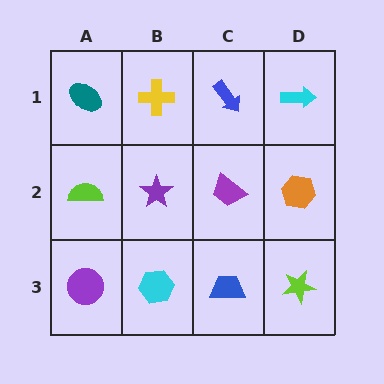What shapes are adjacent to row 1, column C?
A purple trapezoid (row 2, column C), a yellow cross (row 1, column B), a cyan arrow (row 1, column D).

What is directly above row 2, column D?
A cyan arrow.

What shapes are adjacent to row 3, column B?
A purple star (row 2, column B), a purple circle (row 3, column A), a blue trapezoid (row 3, column C).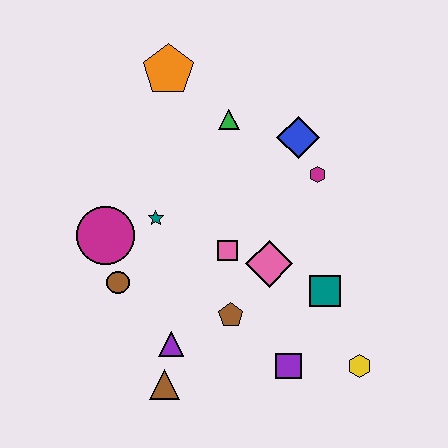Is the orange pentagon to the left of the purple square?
Yes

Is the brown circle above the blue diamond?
No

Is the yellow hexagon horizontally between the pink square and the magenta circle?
No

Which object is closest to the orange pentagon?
The green triangle is closest to the orange pentagon.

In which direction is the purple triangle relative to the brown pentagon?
The purple triangle is to the left of the brown pentagon.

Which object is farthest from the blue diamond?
The brown triangle is farthest from the blue diamond.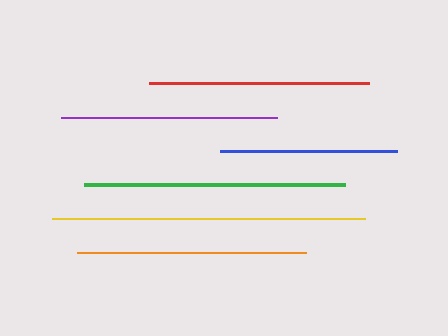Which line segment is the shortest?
The blue line is the shortest at approximately 177 pixels.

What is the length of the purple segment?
The purple segment is approximately 216 pixels long.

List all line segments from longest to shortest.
From longest to shortest: yellow, green, orange, red, purple, blue.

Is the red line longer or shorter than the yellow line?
The yellow line is longer than the red line.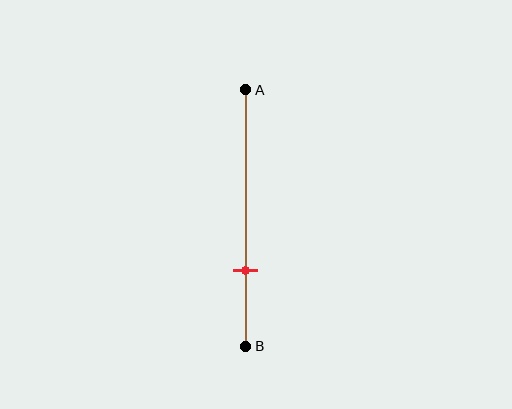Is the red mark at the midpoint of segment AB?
No, the mark is at about 70% from A, not at the 50% midpoint.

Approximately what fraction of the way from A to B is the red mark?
The red mark is approximately 70% of the way from A to B.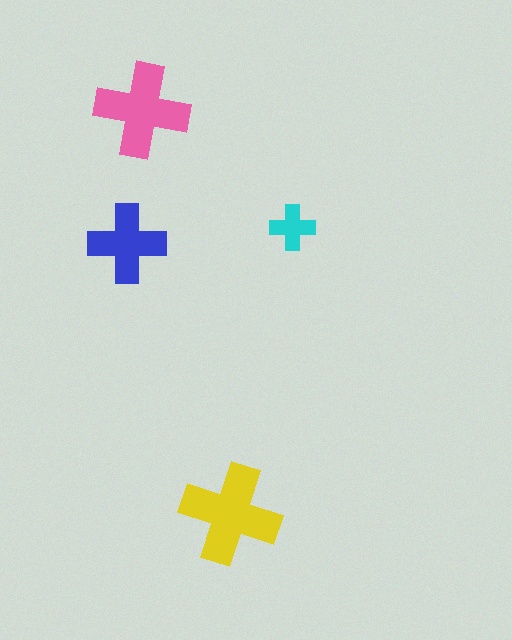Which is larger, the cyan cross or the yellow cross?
The yellow one.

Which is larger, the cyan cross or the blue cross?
The blue one.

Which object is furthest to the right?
The cyan cross is rightmost.